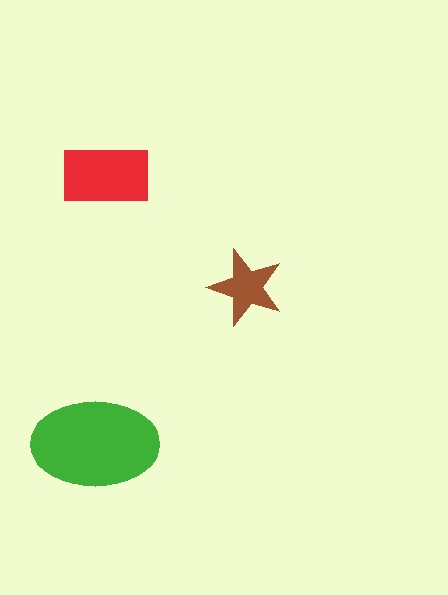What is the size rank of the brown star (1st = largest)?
3rd.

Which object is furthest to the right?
The brown star is rightmost.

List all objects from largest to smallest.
The green ellipse, the red rectangle, the brown star.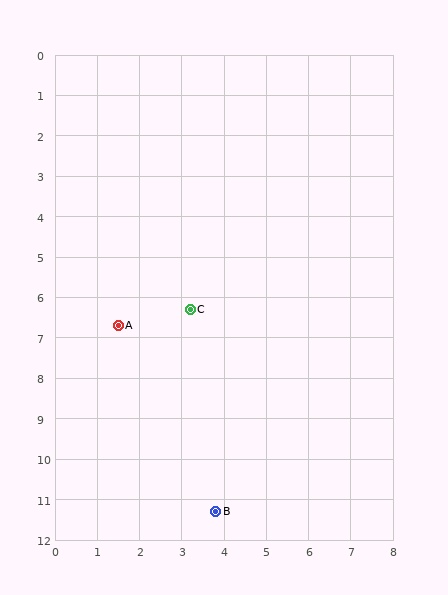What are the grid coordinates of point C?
Point C is at approximately (3.2, 6.3).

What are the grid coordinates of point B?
Point B is at approximately (3.8, 11.3).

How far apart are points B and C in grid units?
Points B and C are about 5.0 grid units apart.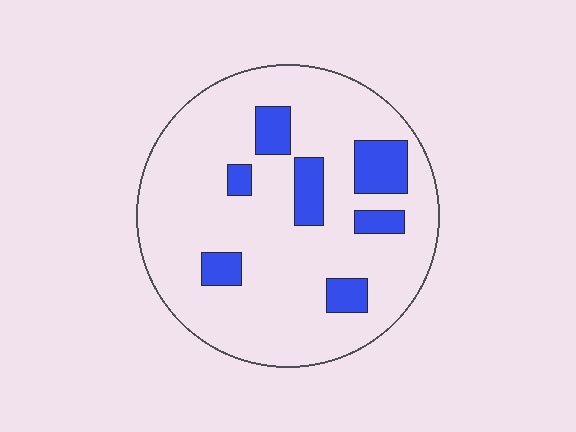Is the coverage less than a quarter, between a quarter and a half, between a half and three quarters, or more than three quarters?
Less than a quarter.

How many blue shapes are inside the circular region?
7.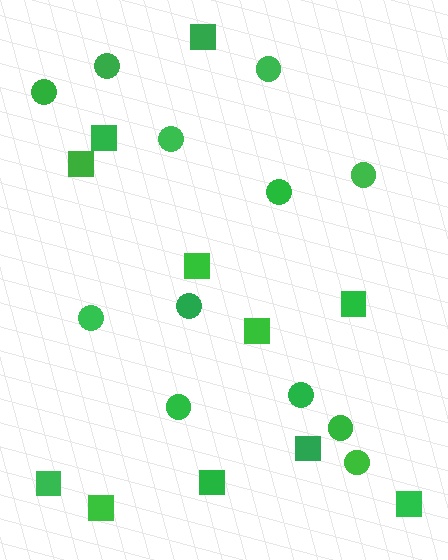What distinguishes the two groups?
There are 2 groups: one group of circles (12) and one group of squares (11).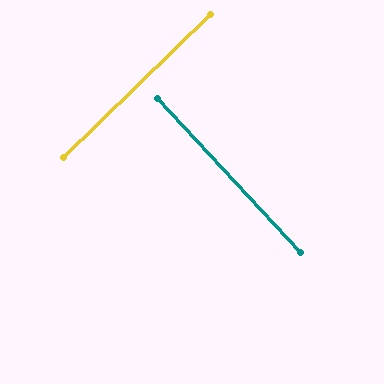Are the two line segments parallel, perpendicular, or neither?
Perpendicular — they meet at approximately 89°.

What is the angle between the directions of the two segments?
Approximately 89 degrees.